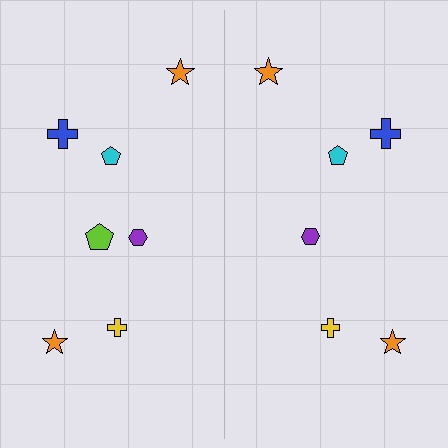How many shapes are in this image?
There are 13 shapes in this image.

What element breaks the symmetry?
A lime pentagon is missing from the right side.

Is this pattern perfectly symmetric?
No, the pattern is not perfectly symmetric. A lime pentagon is missing from the right side.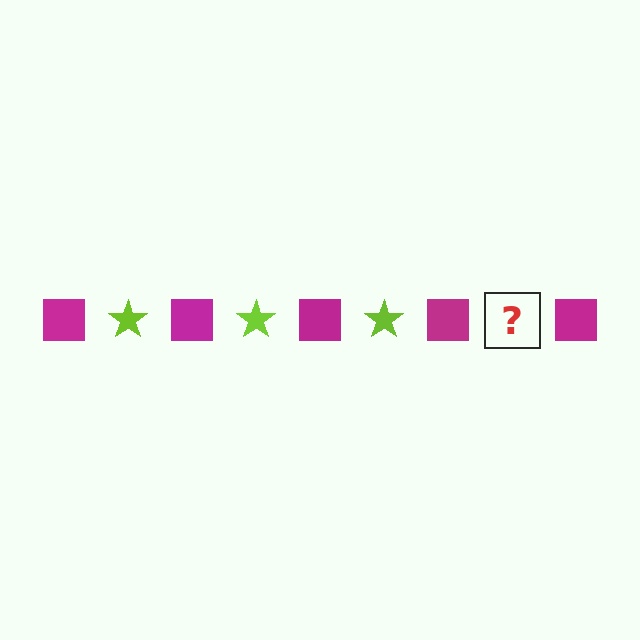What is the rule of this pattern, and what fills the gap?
The rule is that the pattern alternates between magenta square and lime star. The gap should be filled with a lime star.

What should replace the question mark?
The question mark should be replaced with a lime star.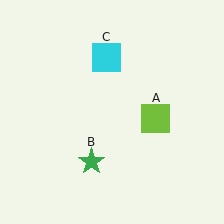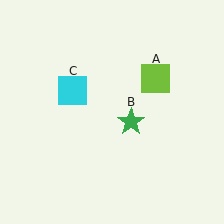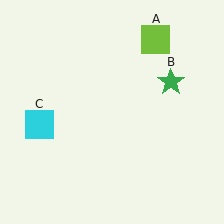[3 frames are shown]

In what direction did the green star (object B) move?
The green star (object B) moved up and to the right.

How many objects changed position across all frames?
3 objects changed position: lime square (object A), green star (object B), cyan square (object C).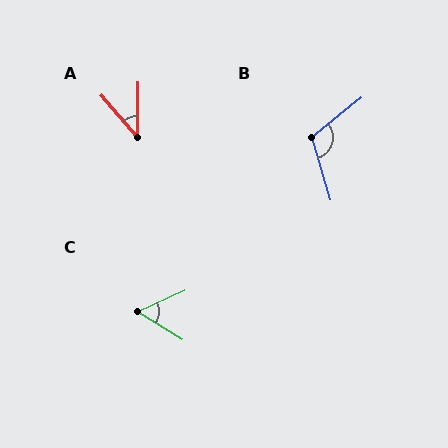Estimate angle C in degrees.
Approximately 56 degrees.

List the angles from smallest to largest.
A (41°), C (56°), B (112°).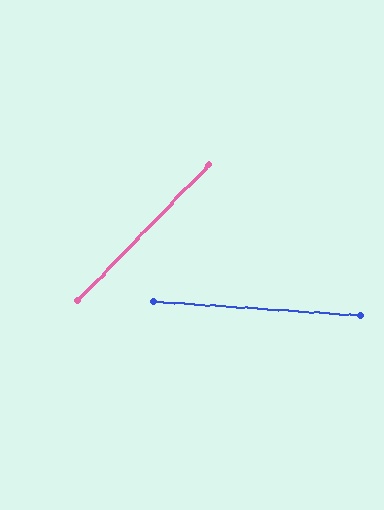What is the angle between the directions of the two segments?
Approximately 50 degrees.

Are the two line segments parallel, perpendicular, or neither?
Neither parallel nor perpendicular — they differ by about 50°.